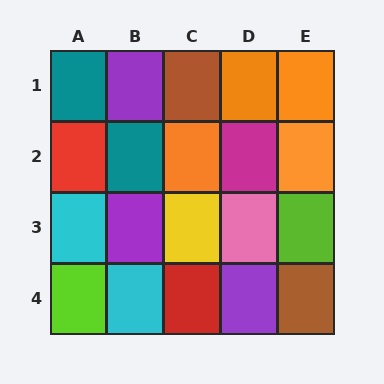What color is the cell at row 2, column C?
Orange.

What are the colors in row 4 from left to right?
Lime, cyan, red, purple, brown.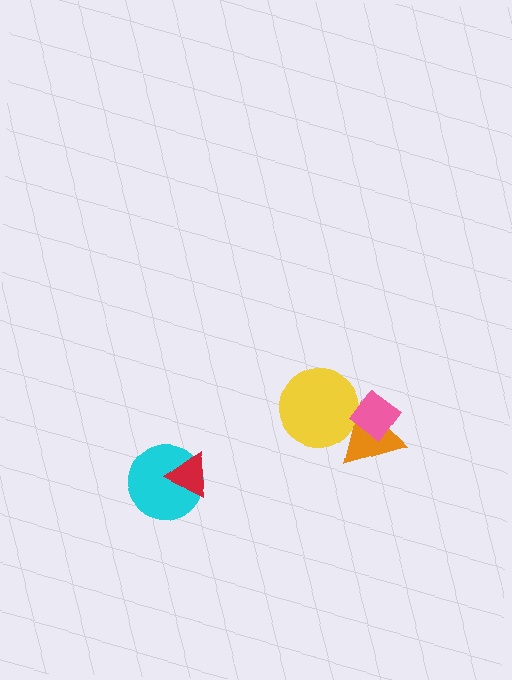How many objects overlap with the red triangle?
1 object overlaps with the red triangle.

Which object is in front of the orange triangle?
The pink diamond is in front of the orange triangle.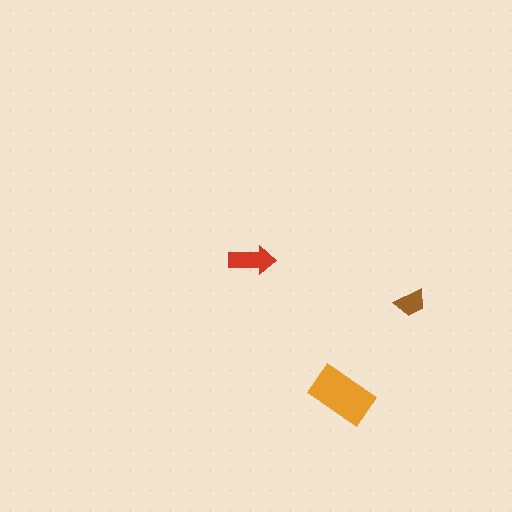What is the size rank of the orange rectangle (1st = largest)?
1st.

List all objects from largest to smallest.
The orange rectangle, the red arrow, the brown trapezoid.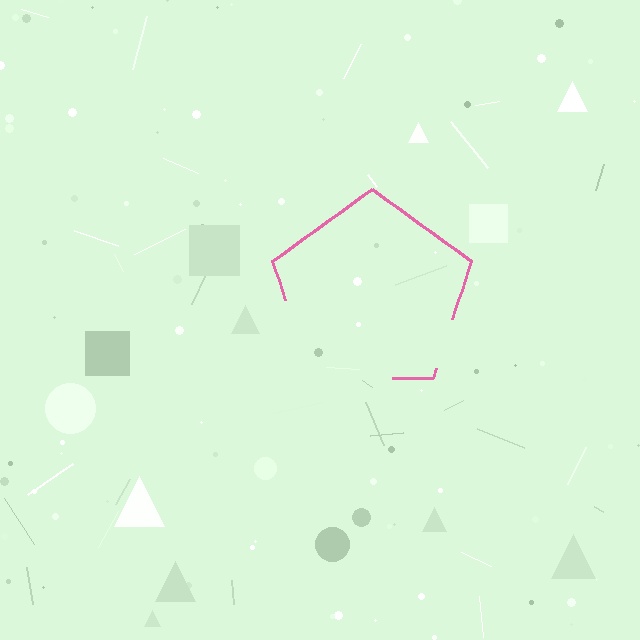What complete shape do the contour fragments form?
The contour fragments form a pentagon.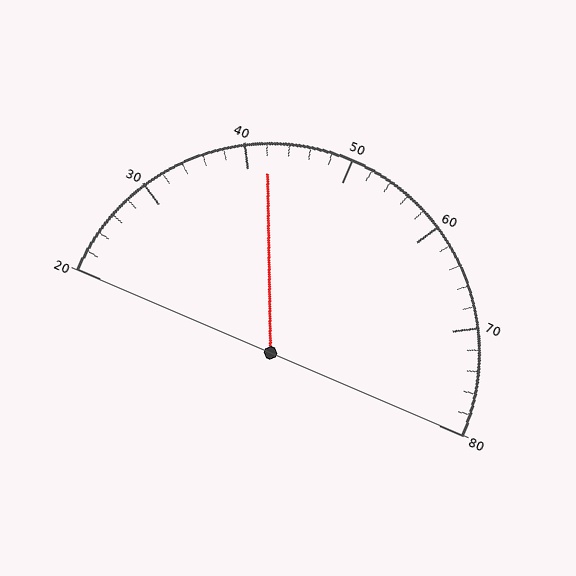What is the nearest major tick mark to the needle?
The nearest major tick mark is 40.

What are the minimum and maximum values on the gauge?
The gauge ranges from 20 to 80.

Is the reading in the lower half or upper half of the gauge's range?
The reading is in the lower half of the range (20 to 80).